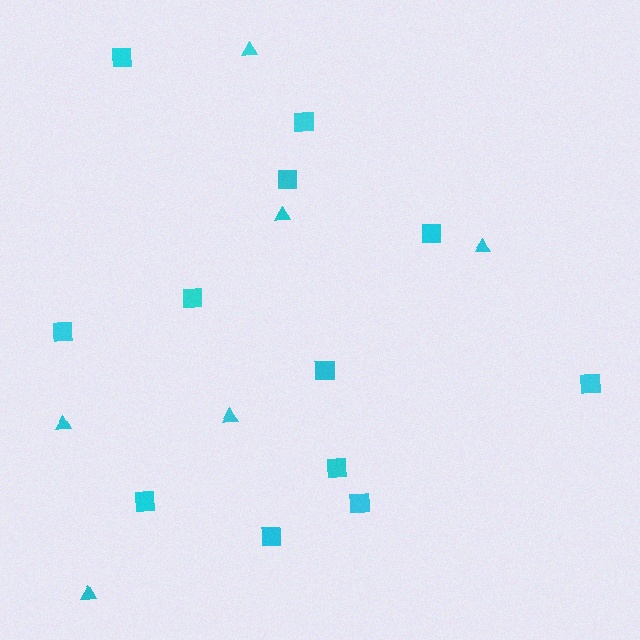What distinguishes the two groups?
There are 2 groups: one group of triangles (6) and one group of squares (12).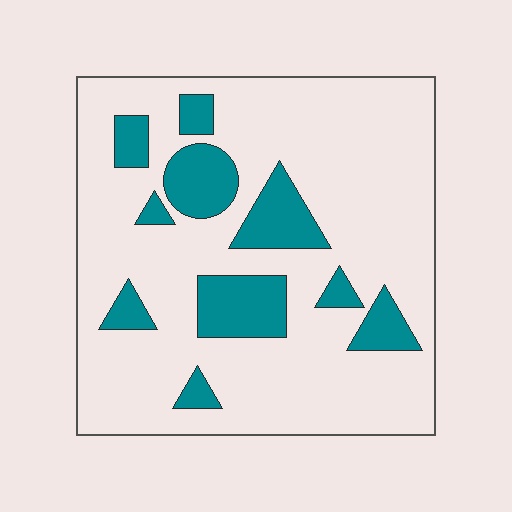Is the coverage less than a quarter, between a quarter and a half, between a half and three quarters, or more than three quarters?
Less than a quarter.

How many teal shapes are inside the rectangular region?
10.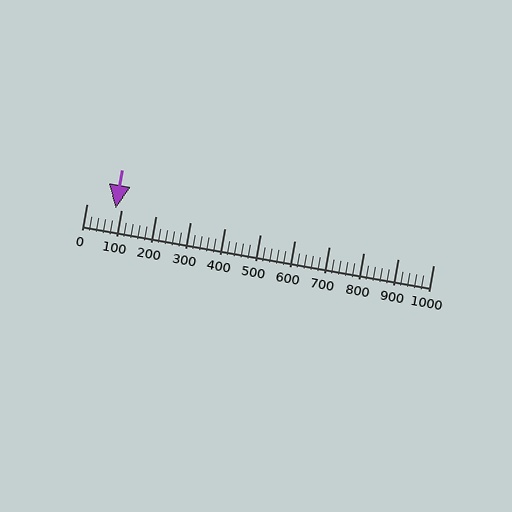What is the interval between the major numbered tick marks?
The major tick marks are spaced 100 units apart.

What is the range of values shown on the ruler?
The ruler shows values from 0 to 1000.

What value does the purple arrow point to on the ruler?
The purple arrow points to approximately 84.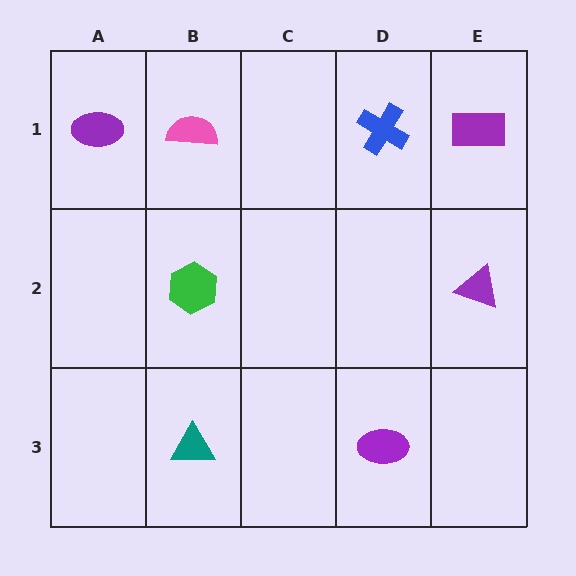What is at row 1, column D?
A blue cross.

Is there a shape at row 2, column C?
No, that cell is empty.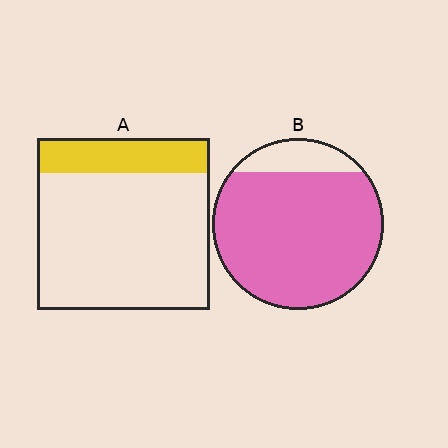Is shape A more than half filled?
No.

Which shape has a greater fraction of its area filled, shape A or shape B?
Shape B.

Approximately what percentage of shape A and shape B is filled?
A is approximately 20% and B is approximately 85%.